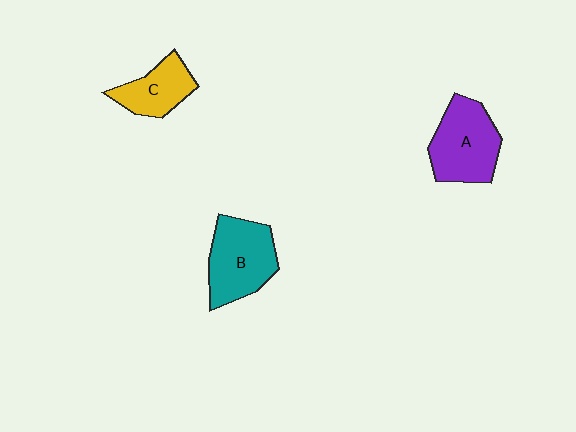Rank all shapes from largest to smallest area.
From largest to smallest: B (teal), A (purple), C (yellow).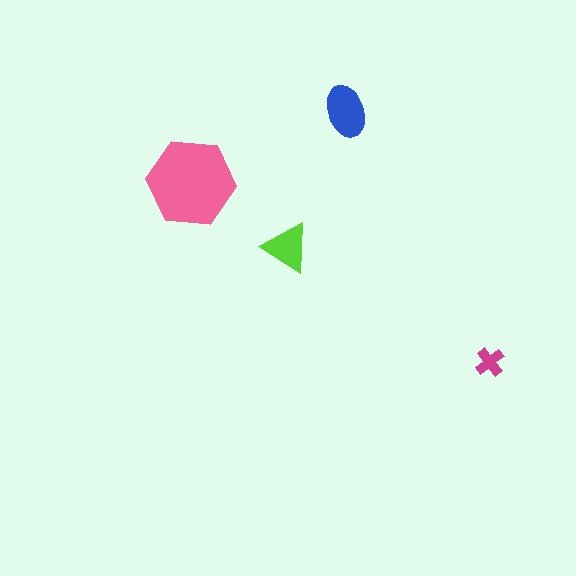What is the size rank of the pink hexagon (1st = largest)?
1st.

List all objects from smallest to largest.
The magenta cross, the lime triangle, the blue ellipse, the pink hexagon.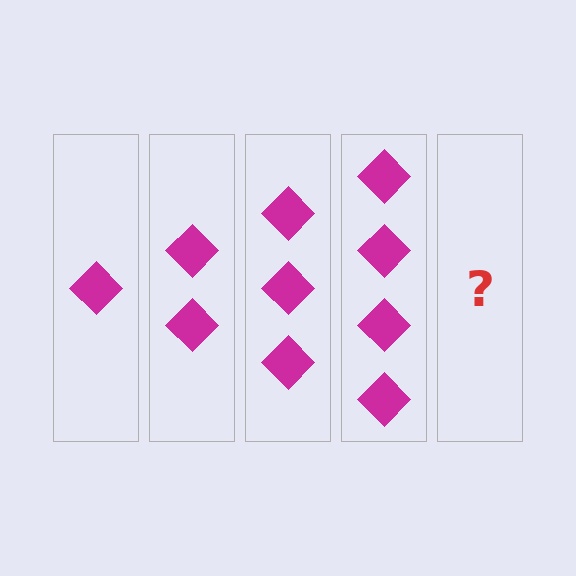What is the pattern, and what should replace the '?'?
The pattern is that each step adds one more diamond. The '?' should be 5 diamonds.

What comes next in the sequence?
The next element should be 5 diamonds.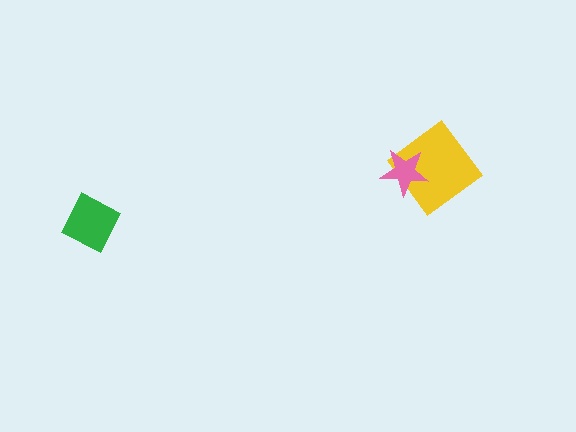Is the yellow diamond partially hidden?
Yes, it is partially covered by another shape.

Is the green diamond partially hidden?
No, no other shape covers it.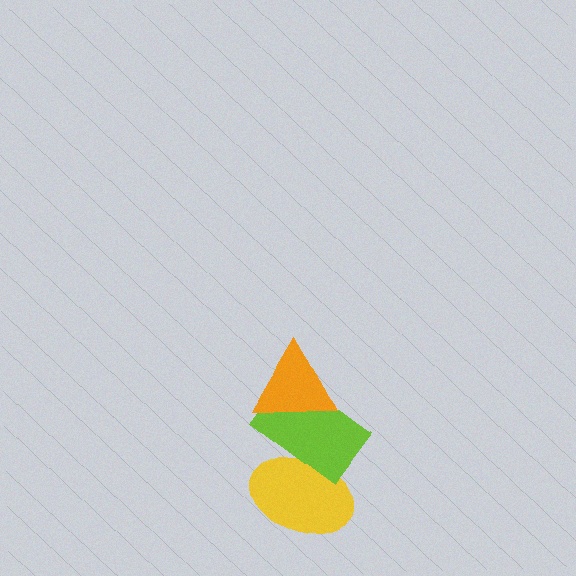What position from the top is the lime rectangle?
The lime rectangle is 2nd from the top.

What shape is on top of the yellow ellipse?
The lime rectangle is on top of the yellow ellipse.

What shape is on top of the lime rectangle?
The orange triangle is on top of the lime rectangle.